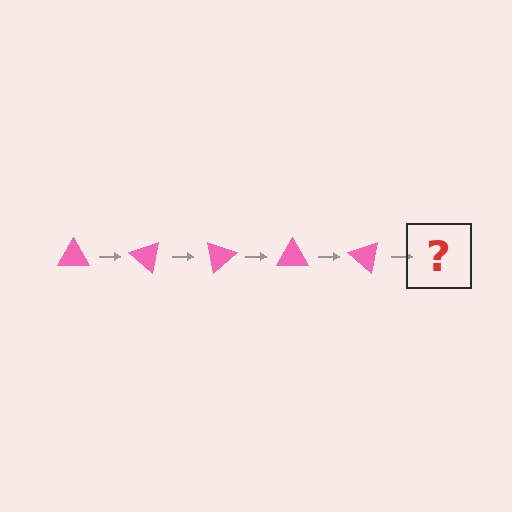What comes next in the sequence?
The next element should be a pink triangle rotated 200 degrees.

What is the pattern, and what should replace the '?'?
The pattern is that the triangle rotates 40 degrees each step. The '?' should be a pink triangle rotated 200 degrees.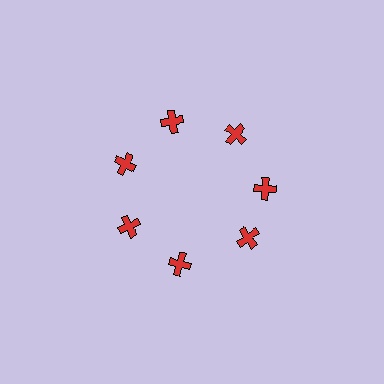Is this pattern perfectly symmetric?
No. The 7 red crosses are arranged in a ring, but one element near the 5 o'clock position is rotated out of alignment along the ring, breaking the 7-fold rotational symmetry.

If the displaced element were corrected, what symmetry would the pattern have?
It would have 7-fold rotational symmetry — the pattern would map onto itself every 51 degrees.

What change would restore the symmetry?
The symmetry would be restored by rotating it back into even spacing with its neighbors so that all 7 crosses sit at equal angles and equal distance from the center.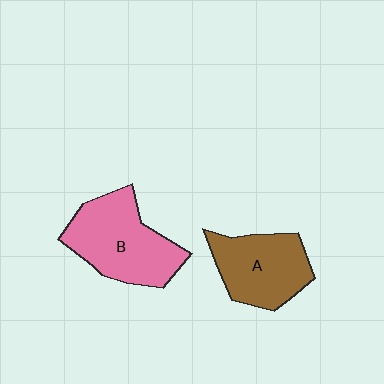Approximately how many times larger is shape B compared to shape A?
Approximately 1.2 times.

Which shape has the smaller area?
Shape A (brown).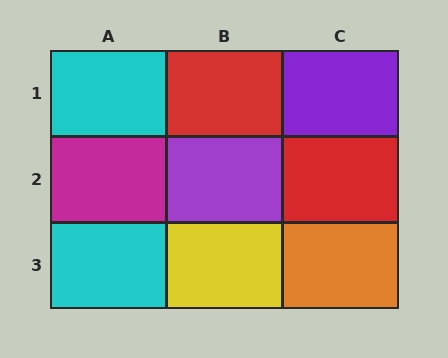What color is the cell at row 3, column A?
Cyan.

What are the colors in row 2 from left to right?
Magenta, purple, red.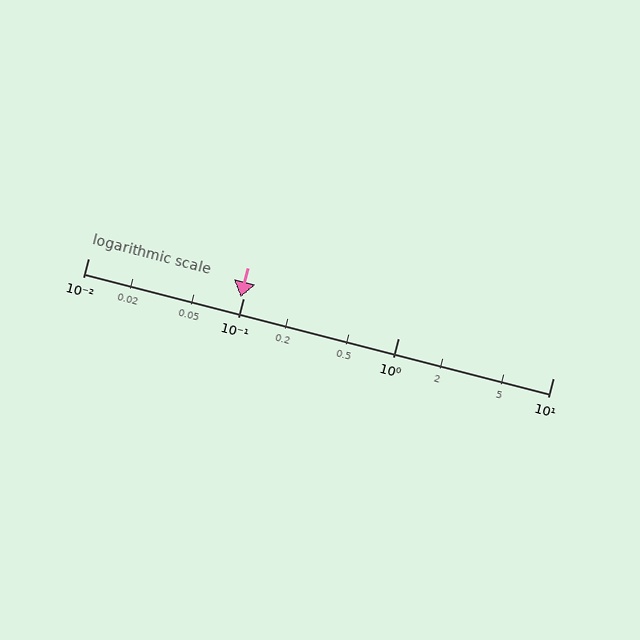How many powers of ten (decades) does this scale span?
The scale spans 3 decades, from 0.01 to 10.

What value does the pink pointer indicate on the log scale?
The pointer indicates approximately 0.097.